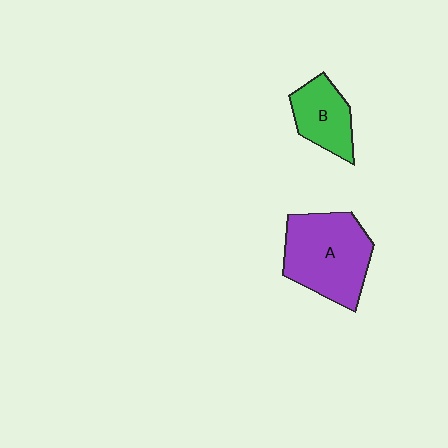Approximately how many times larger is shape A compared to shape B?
Approximately 1.8 times.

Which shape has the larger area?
Shape A (purple).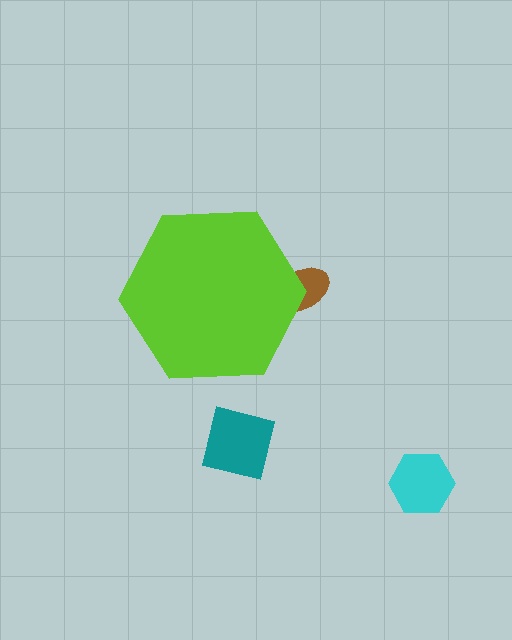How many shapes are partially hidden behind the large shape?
1 shape is partially hidden.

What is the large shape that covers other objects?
A lime hexagon.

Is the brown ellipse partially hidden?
Yes, the brown ellipse is partially hidden behind the lime hexagon.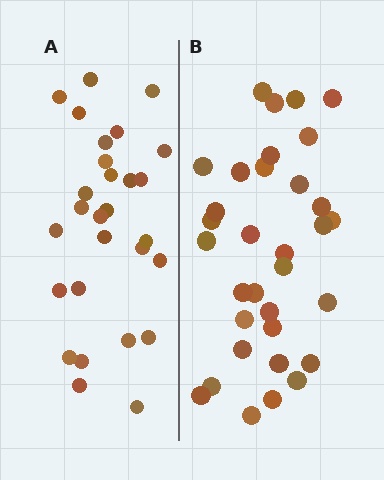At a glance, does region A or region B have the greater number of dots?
Region B (the right region) has more dots.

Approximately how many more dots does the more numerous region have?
Region B has about 5 more dots than region A.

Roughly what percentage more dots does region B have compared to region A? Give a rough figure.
About 20% more.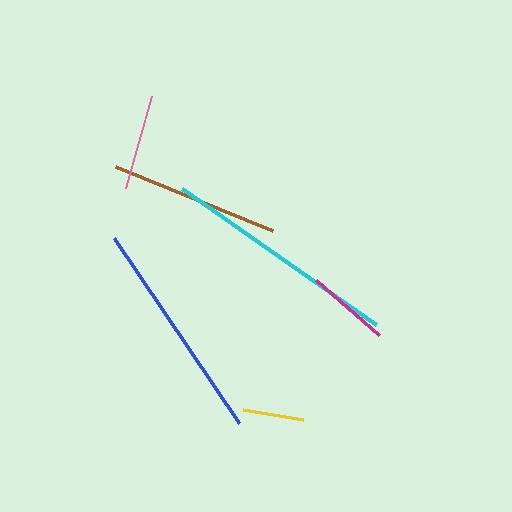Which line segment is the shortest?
The yellow line is the shortest at approximately 61 pixels.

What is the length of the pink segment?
The pink segment is approximately 95 pixels long.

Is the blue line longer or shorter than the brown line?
The blue line is longer than the brown line.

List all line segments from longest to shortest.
From longest to shortest: cyan, blue, brown, pink, magenta, yellow.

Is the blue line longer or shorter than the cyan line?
The cyan line is longer than the blue line.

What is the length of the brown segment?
The brown segment is approximately 170 pixels long.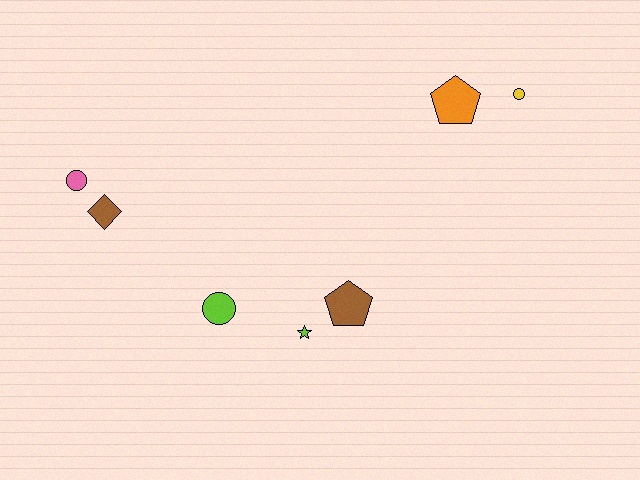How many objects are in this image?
There are 7 objects.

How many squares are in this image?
There are no squares.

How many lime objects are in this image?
There are 2 lime objects.